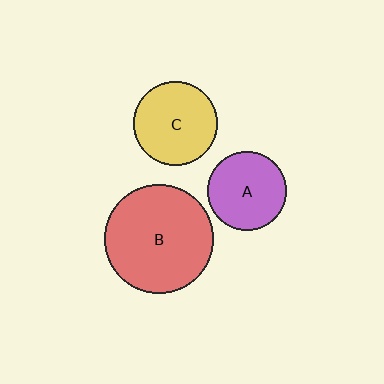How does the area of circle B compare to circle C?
Approximately 1.7 times.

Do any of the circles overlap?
No, none of the circles overlap.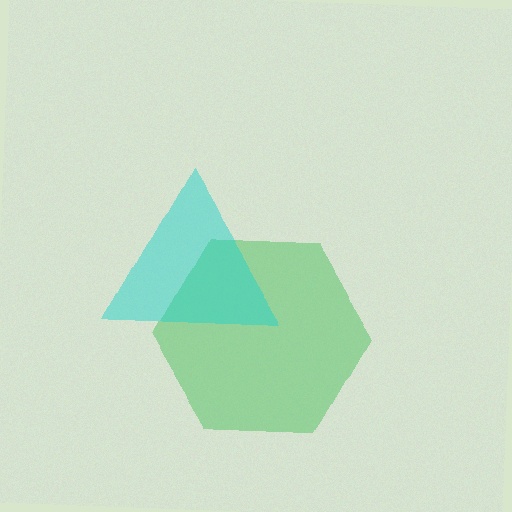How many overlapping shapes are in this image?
There are 2 overlapping shapes in the image.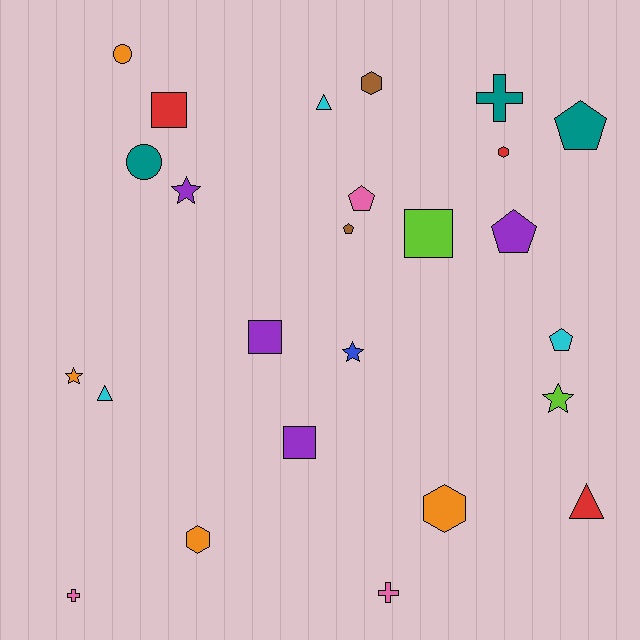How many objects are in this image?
There are 25 objects.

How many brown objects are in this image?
There are 2 brown objects.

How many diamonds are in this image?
There are no diamonds.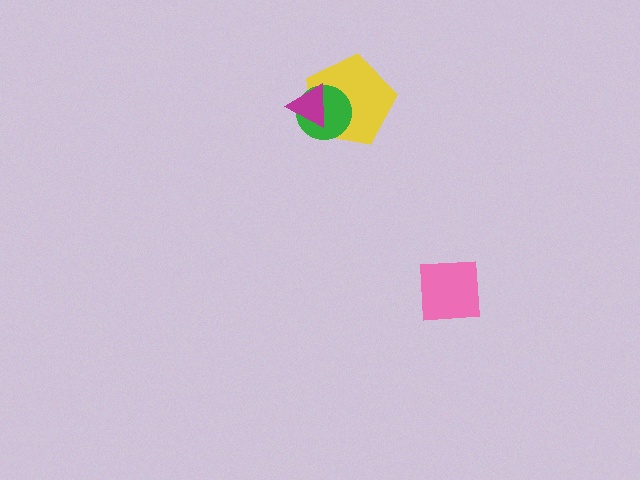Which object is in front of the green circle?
The magenta triangle is in front of the green circle.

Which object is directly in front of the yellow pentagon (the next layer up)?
The green circle is directly in front of the yellow pentagon.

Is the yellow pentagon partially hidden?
Yes, it is partially covered by another shape.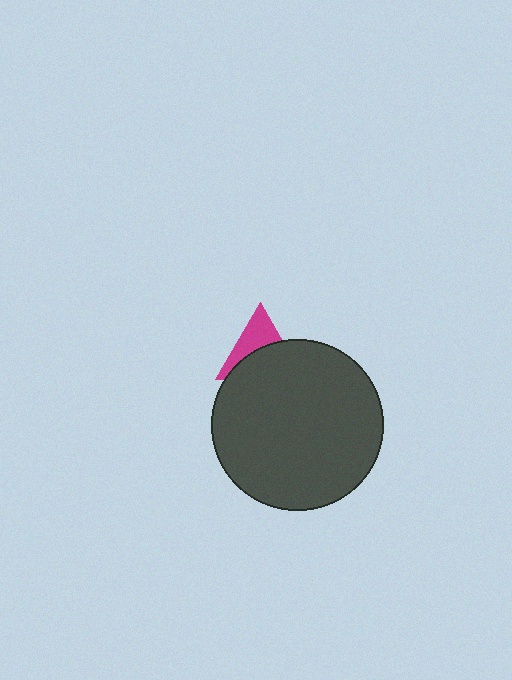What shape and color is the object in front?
The object in front is a dark gray circle.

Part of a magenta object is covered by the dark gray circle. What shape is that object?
It is a triangle.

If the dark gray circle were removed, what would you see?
You would see the complete magenta triangle.